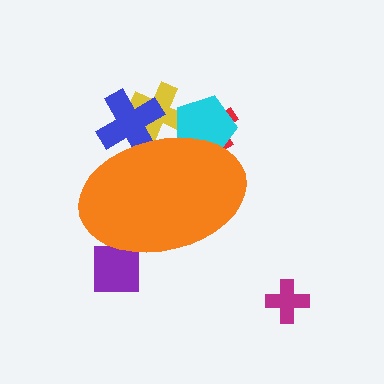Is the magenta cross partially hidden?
No, the magenta cross is fully visible.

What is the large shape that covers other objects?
An orange ellipse.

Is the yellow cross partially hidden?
Yes, the yellow cross is partially hidden behind the orange ellipse.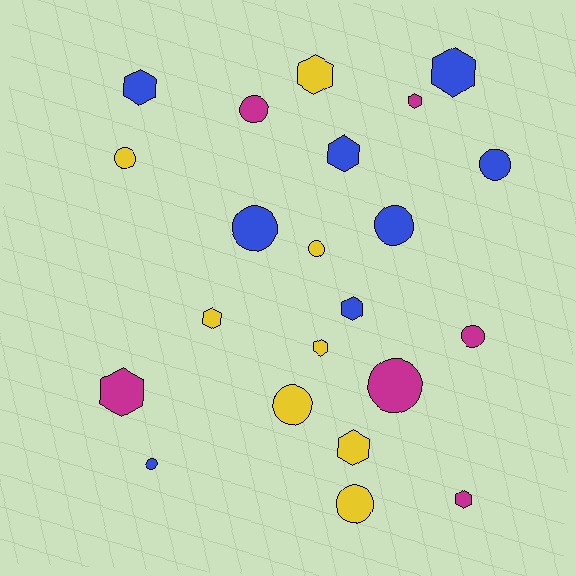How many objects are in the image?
There are 22 objects.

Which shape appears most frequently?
Hexagon, with 11 objects.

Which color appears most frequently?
Blue, with 8 objects.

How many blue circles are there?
There are 4 blue circles.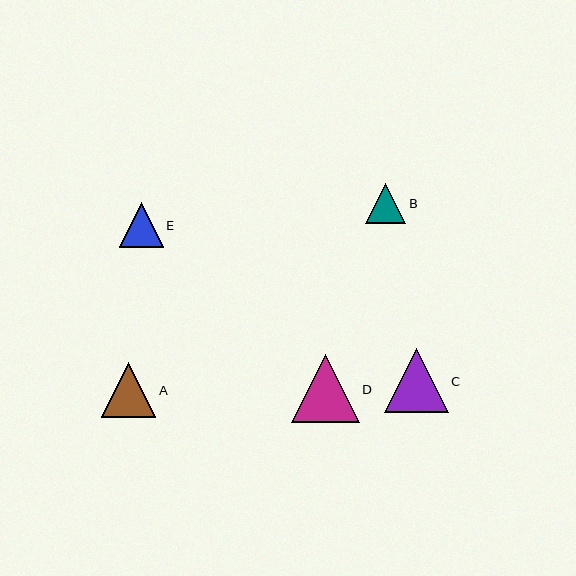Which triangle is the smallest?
Triangle B is the smallest with a size of approximately 40 pixels.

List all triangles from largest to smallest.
From largest to smallest: D, C, A, E, B.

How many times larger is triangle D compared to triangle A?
Triangle D is approximately 1.2 times the size of triangle A.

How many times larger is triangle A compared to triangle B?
Triangle A is approximately 1.4 times the size of triangle B.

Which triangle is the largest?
Triangle D is the largest with a size of approximately 68 pixels.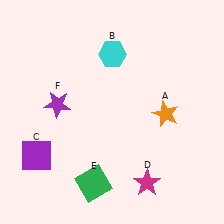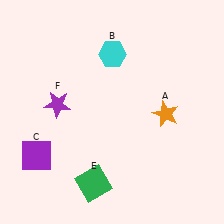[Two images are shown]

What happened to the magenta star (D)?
The magenta star (D) was removed in Image 2. It was in the bottom-right area of Image 1.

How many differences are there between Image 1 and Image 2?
There is 1 difference between the two images.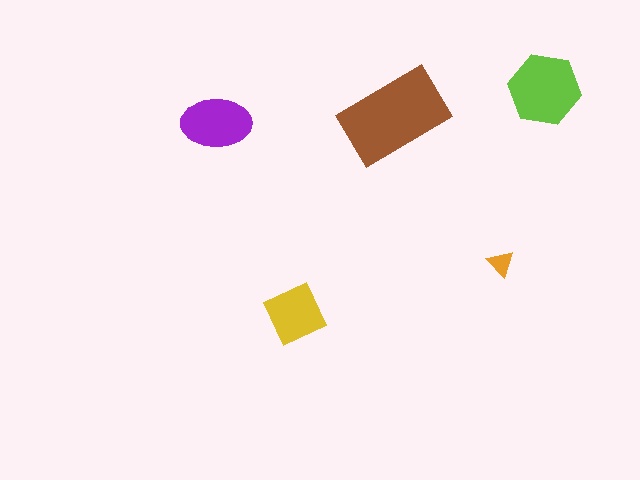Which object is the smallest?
The orange triangle.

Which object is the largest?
The brown rectangle.